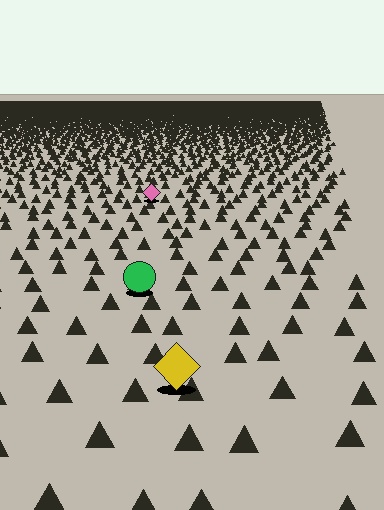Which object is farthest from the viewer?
The pink diamond is farthest from the viewer. It appears smaller and the ground texture around it is denser.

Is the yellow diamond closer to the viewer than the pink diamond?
Yes. The yellow diamond is closer — you can tell from the texture gradient: the ground texture is coarser near it.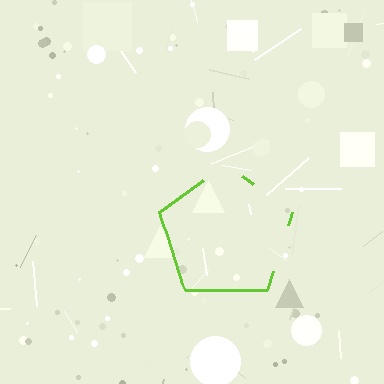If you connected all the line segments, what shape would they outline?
They would outline a pentagon.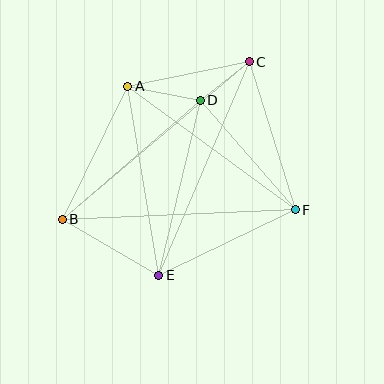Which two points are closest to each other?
Points C and D are closest to each other.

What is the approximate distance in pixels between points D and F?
The distance between D and F is approximately 145 pixels.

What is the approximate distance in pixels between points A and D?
The distance between A and D is approximately 74 pixels.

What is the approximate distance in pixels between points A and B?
The distance between A and B is approximately 148 pixels.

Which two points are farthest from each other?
Points B and C are farthest from each other.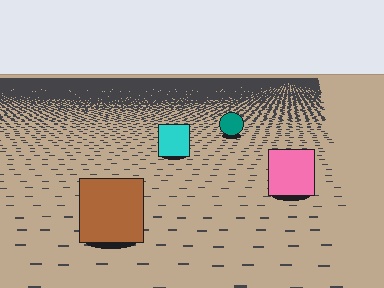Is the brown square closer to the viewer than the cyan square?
Yes. The brown square is closer — you can tell from the texture gradient: the ground texture is coarser near it.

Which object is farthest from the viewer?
The teal circle is farthest from the viewer. It appears smaller and the ground texture around it is denser.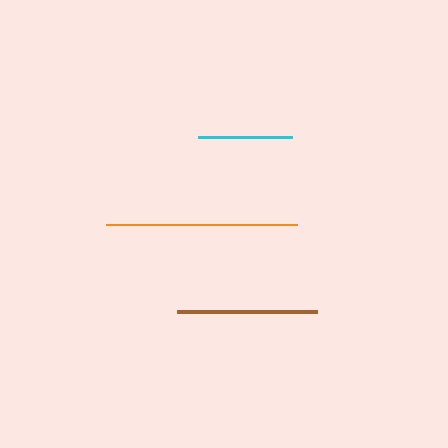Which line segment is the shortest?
The cyan line is the shortest at approximately 94 pixels.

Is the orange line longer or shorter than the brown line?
The orange line is longer than the brown line.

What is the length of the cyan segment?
The cyan segment is approximately 94 pixels long.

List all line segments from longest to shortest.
From longest to shortest: orange, brown, cyan.